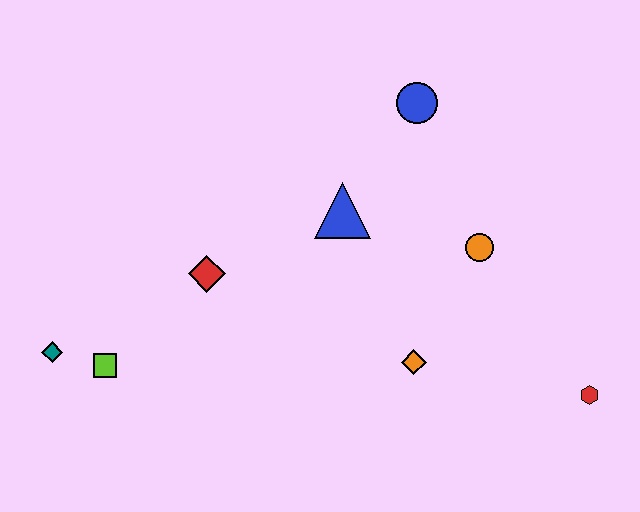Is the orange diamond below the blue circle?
Yes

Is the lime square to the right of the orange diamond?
No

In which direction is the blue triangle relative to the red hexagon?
The blue triangle is to the left of the red hexagon.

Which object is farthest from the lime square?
The red hexagon is farthest from the lime square.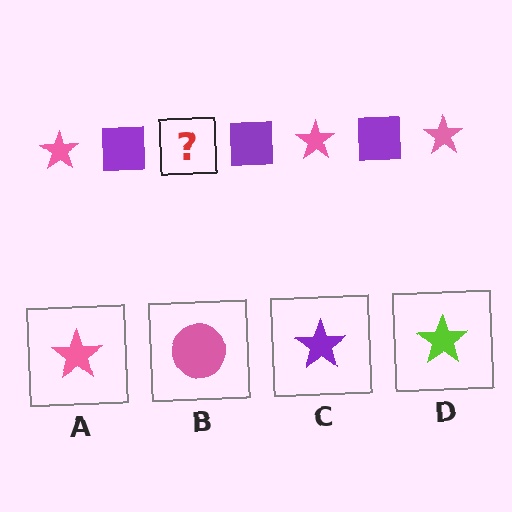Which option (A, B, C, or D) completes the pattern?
A.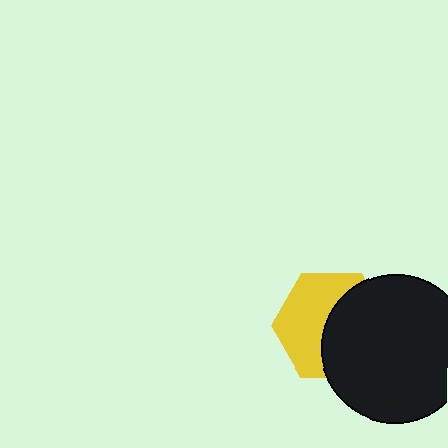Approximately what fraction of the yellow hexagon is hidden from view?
Roughly 49% of the yellow hexagon is hidden behind the black circle.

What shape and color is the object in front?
The object in front is a black circle.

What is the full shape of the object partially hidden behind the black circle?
The partially hidden object is a yellow hexagon.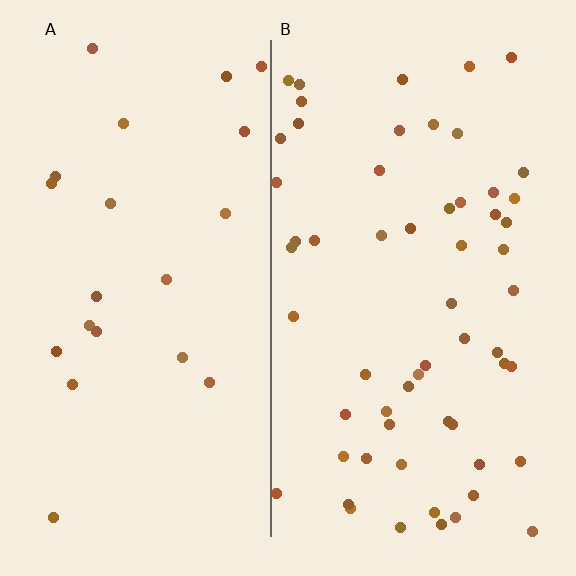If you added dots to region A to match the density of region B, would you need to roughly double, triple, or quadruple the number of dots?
Approximately triple.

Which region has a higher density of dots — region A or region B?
B (the right).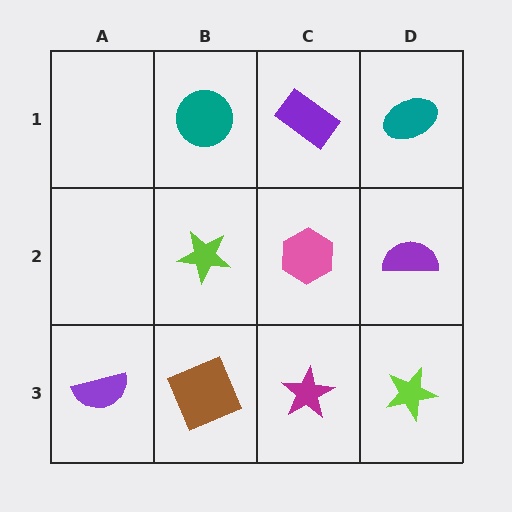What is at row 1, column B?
A teal circle.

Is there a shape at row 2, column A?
No, that cell is empty.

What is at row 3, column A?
A purple semicircle.